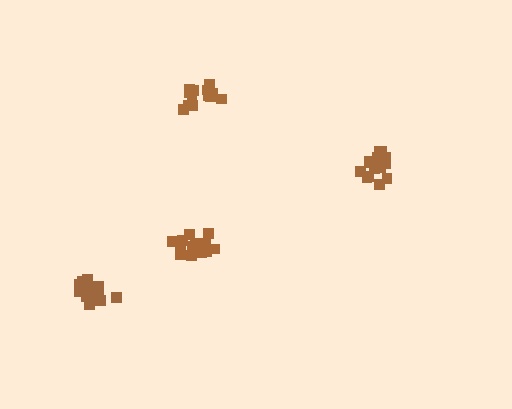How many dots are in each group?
Group 1: 13 dots, Group 2: 18 dots, Group 3: 17 dots, Group 4: 17 dots (65 total).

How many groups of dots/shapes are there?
There are 4 groups.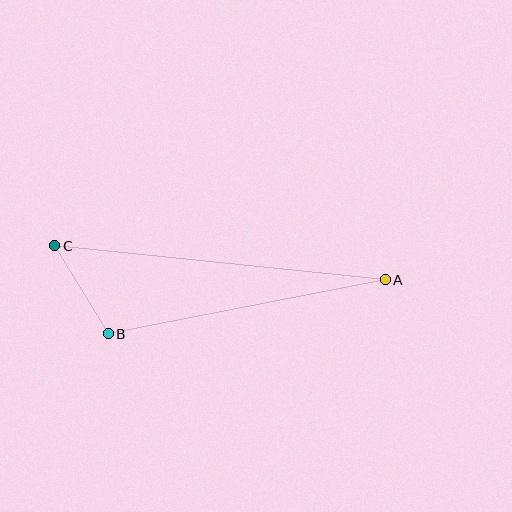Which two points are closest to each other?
Points B and C are closest to each other.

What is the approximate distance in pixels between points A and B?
The distance between A and B is approximately 282 pixels.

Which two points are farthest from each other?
Points A and C are farthest from each other.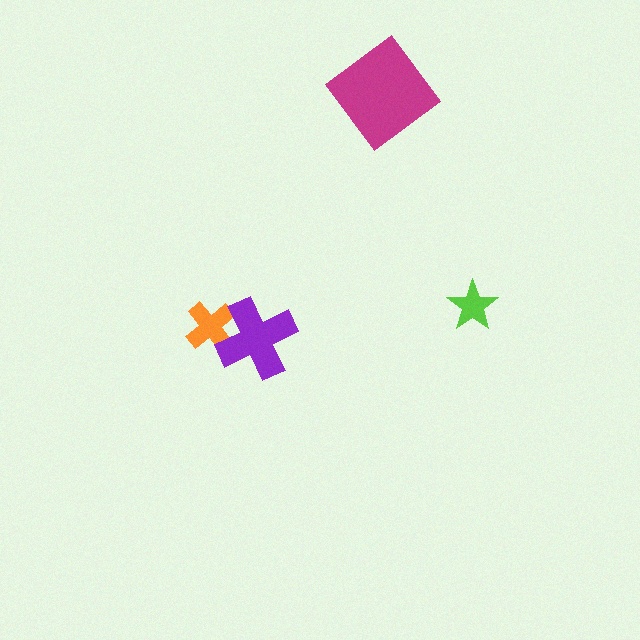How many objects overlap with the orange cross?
1 object overlaps with the orange cross.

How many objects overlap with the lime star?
0 objects overlap with the lime star.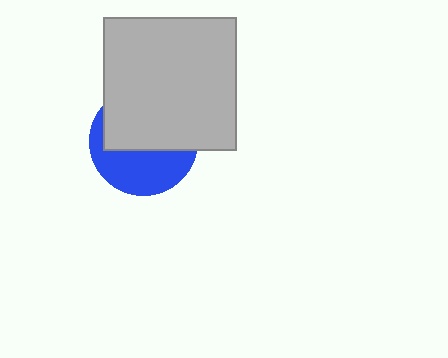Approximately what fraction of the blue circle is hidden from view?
Roughly 56% of the blue circle is hidden behind the light gray square.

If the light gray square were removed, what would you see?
You would see the complete blue circle.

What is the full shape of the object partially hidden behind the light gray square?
The partially hidden object is a blue circle.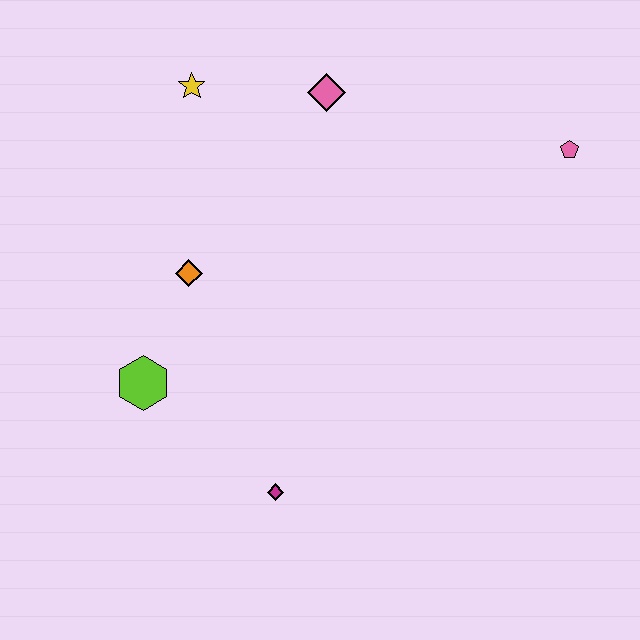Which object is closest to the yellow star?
The pink diamond is closest to the yellow star.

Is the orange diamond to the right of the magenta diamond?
No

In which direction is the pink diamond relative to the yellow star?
The pink diamond is to the right of the yellow star.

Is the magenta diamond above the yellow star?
No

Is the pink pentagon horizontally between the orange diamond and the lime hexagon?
No